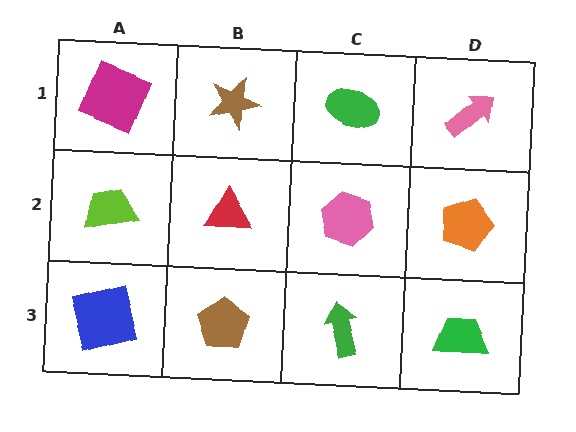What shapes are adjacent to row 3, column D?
An orange pentagon (row 2, column D), a green arrow (row 3, column C).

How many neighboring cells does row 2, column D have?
3.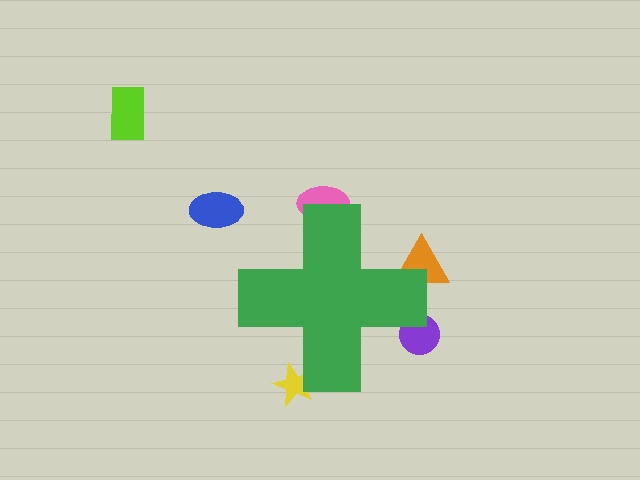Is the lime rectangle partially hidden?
No, the lime rectangle is fully visible.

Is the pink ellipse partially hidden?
Yes, the pink ellipse is partially hidden behind the green cross.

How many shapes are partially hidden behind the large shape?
4 shapes are partially hidden.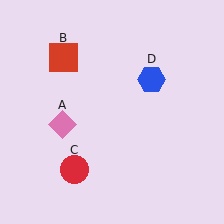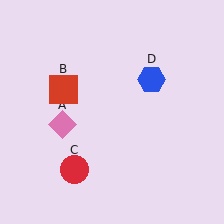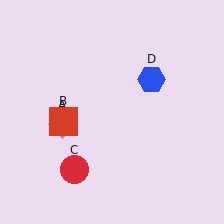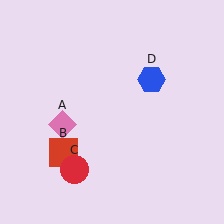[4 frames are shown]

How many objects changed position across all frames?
1 object changed position: red square (object B).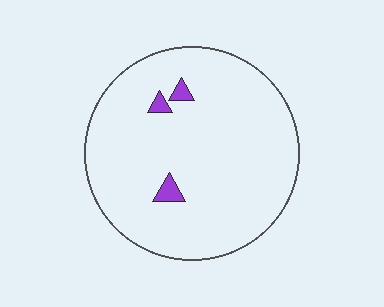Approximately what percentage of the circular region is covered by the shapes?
Approximately 5%.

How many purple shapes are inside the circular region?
3.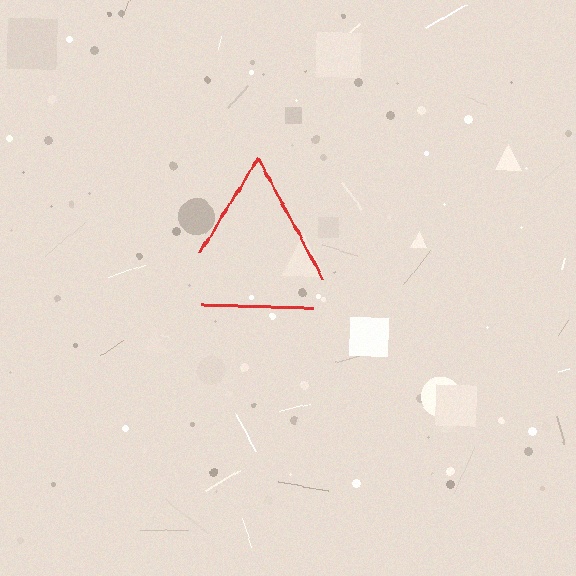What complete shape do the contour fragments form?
The contour fragments form a triangle.